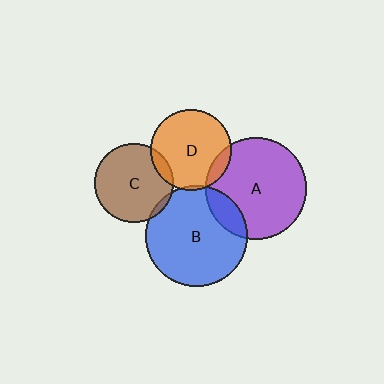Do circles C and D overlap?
Yes.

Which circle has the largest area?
Circle B (blue).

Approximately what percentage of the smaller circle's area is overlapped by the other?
Approximately 10%.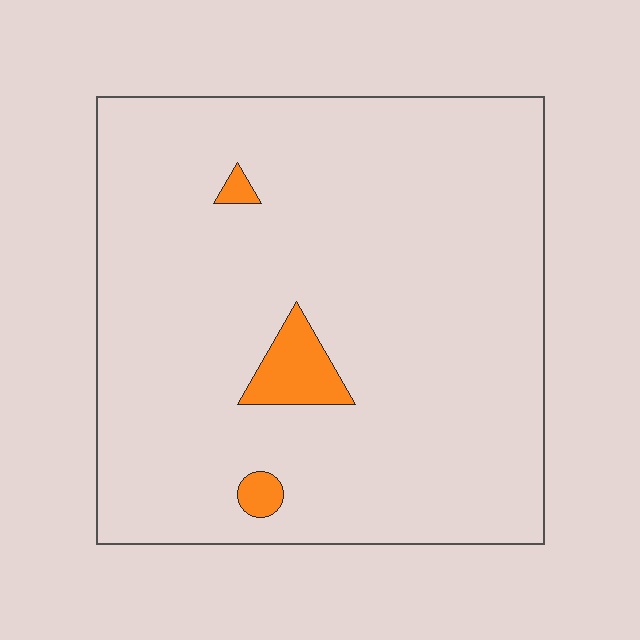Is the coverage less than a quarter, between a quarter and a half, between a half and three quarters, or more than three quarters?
Less than a quarter.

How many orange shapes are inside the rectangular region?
3.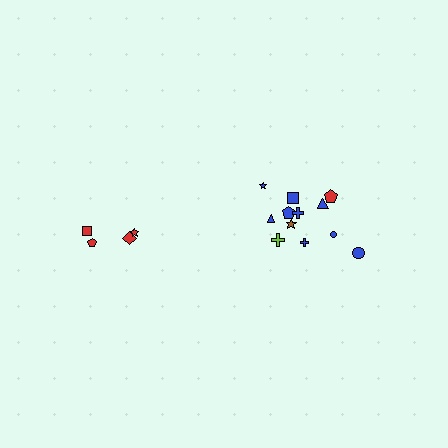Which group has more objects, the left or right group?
The right group.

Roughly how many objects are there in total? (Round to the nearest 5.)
Roughly 15 objects in total.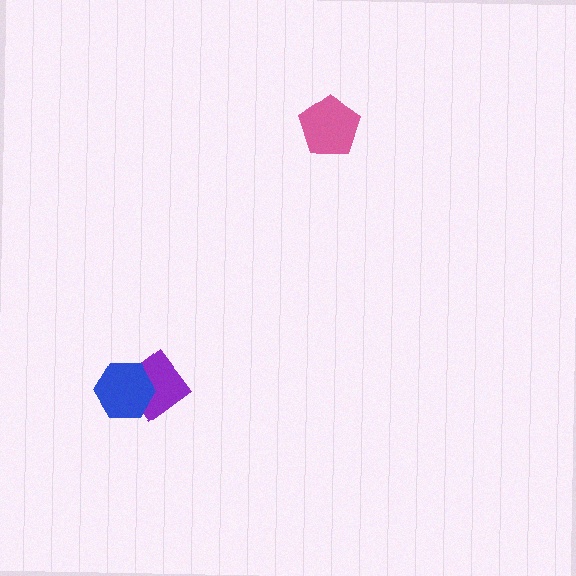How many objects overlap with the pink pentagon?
0 objects overlap with the pink pentagon.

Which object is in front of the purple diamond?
The blue hexagon is in front of the purple diamond.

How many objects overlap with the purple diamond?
1 object overlaps with the purple diamond.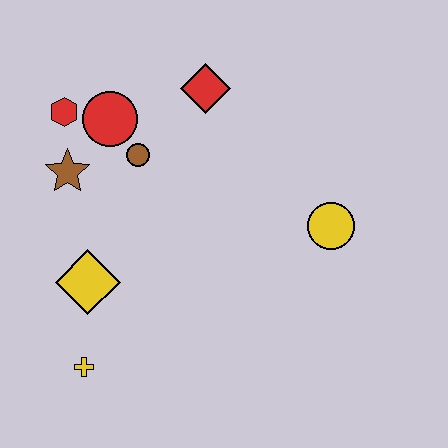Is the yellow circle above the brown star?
No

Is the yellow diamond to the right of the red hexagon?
Yes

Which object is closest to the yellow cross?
The yellow diamond is closest to the yellow cross.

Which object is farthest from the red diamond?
The yellow cross is farthest from the red diamond.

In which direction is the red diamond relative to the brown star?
The red diamond is to the right of the brown star.